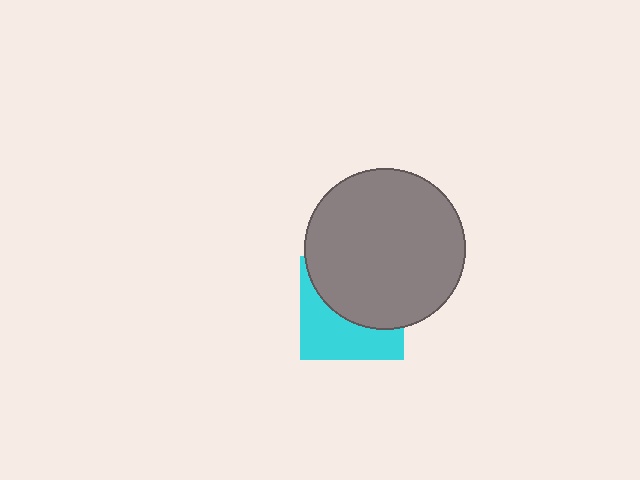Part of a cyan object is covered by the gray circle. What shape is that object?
It is a square.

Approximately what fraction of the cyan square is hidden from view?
Roughly 55% of the cyan square is hidden behind the gray circle.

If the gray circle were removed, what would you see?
You would see the complete cyan square.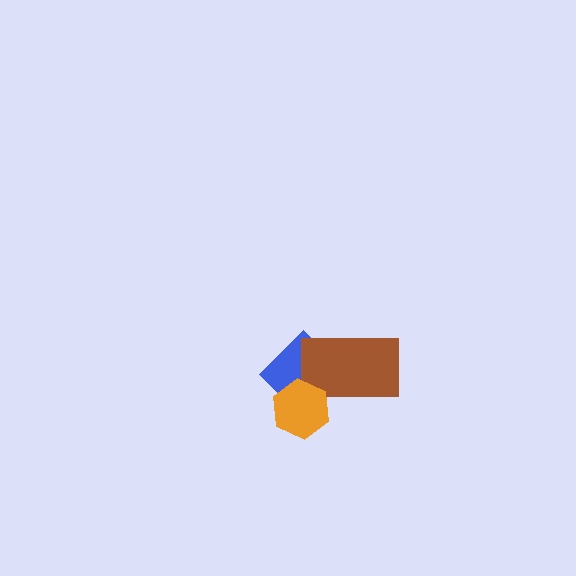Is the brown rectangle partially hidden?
Yes, it is partially covered by another shape.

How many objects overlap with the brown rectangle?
2 objects overlap with the brown rectangle.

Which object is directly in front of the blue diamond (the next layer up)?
The brown rectangle is directly in front of the blue diamond.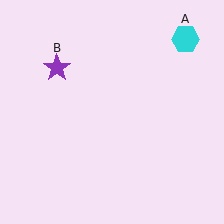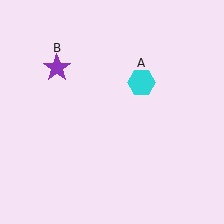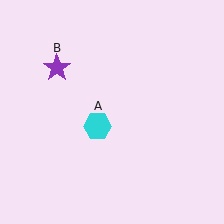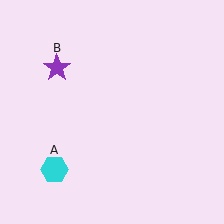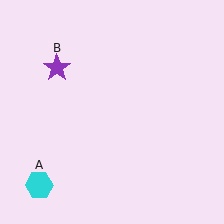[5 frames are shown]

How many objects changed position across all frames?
1 object changed position: cyan hexagon (object A).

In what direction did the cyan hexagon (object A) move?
The cyan hexagon (object A) moved down and to the left.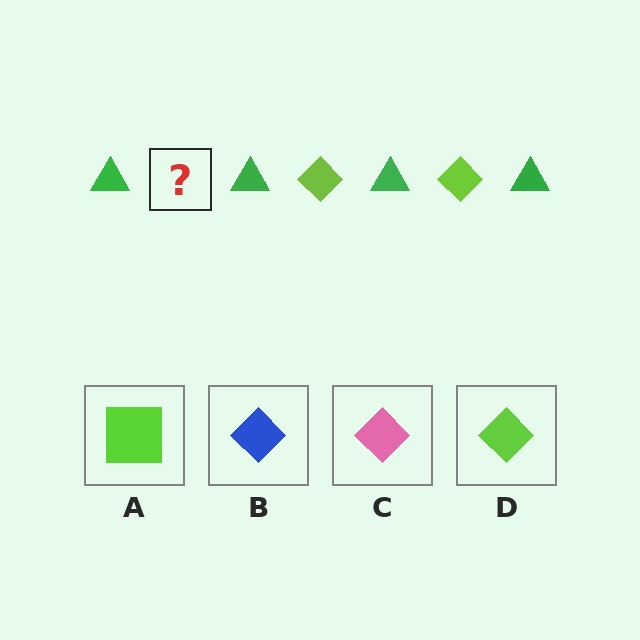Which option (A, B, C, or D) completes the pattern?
D.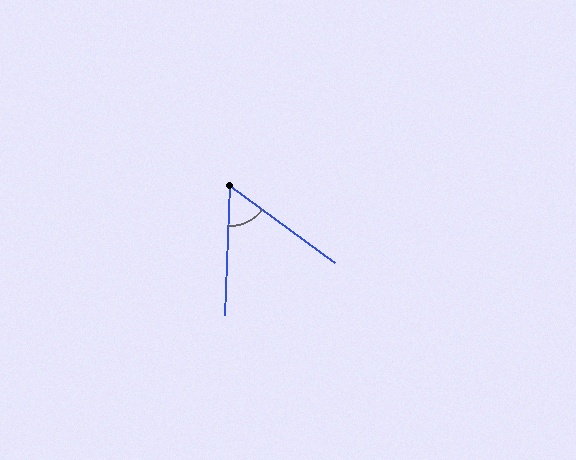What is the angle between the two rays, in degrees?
Approximately 56 degrees.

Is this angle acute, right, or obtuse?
It is acute.